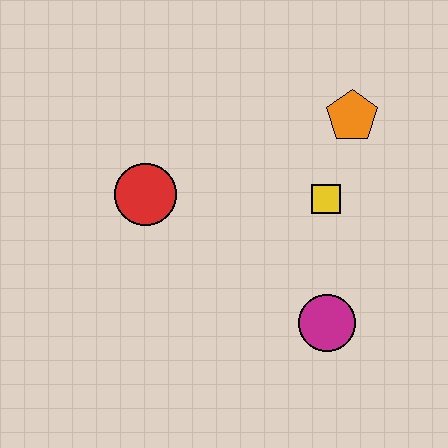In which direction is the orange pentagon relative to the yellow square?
The orange pentagon is above the yellow square.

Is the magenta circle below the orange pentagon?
Yes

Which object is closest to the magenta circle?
The yellow square is closest to the magenta circle.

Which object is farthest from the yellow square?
The red circle is farthest from the yellow square.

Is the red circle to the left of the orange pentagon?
Yes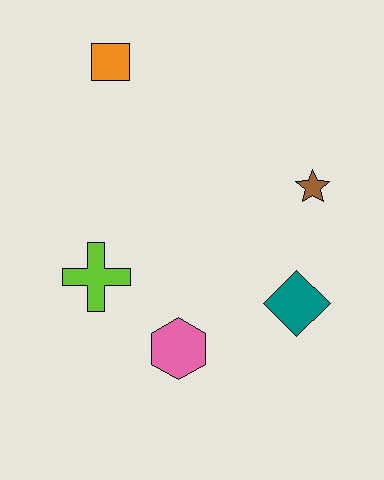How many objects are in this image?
There are 5 objects.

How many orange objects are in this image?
There is 1 orange object.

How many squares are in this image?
There is 1 square.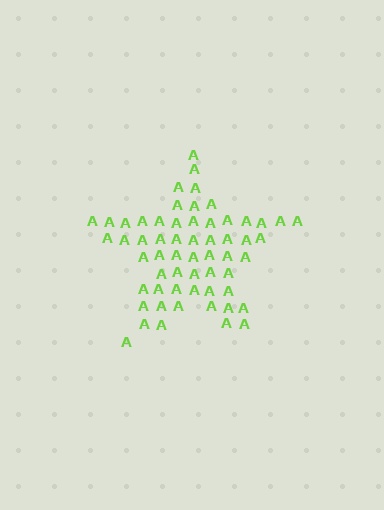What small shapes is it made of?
It is made of small letter A's.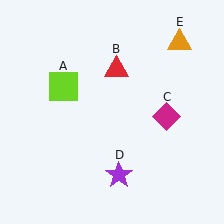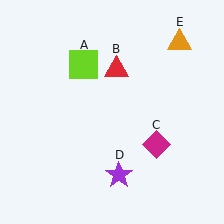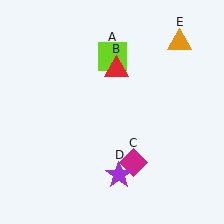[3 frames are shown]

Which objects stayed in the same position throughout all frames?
Red triangle (object B) and purple star (object D) and orange triangle (object E) remained stationary.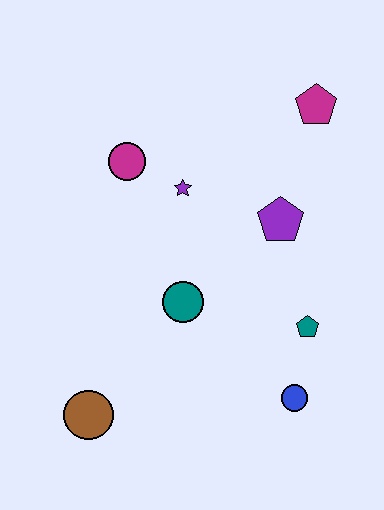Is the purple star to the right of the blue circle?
No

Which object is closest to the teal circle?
The purple star is closest to the teal circle.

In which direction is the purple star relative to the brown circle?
The purple star is above the brown circle.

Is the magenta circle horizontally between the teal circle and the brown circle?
Yes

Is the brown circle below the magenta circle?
Yes